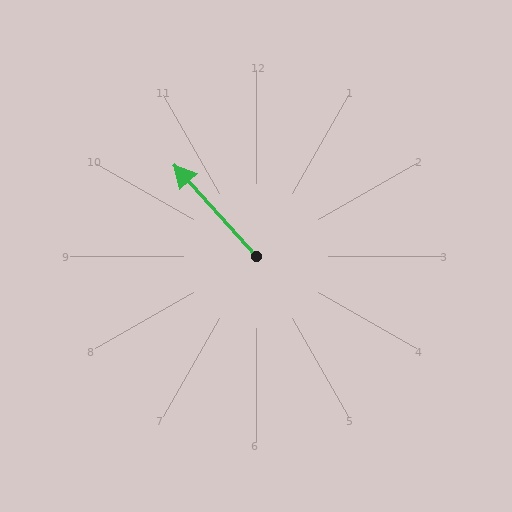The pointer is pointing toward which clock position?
Roughly 11 o'clock.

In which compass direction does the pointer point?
Northwest.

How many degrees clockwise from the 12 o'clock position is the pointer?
Approximately 318 degrees.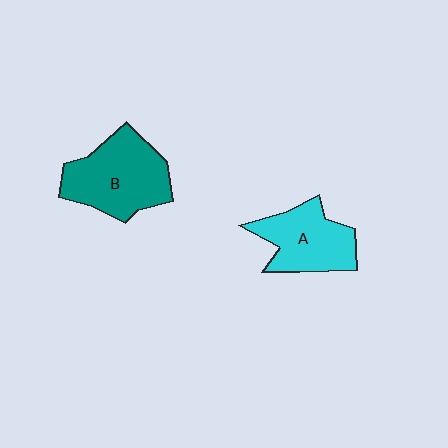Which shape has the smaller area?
Shape A (cyan).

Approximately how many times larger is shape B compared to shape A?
Approximately 1.3 times.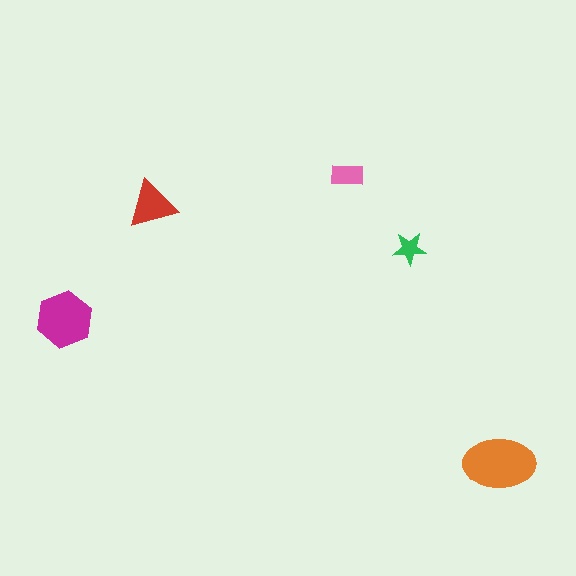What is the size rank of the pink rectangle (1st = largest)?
4th.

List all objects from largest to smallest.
The orange ellipse, the magenta hexagon, the red triangle, the pink rectangle, the green star.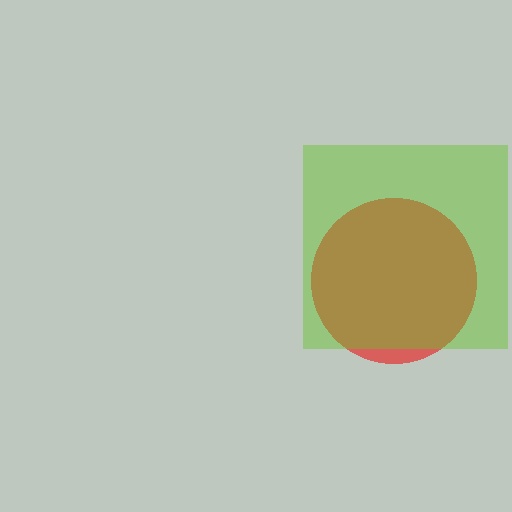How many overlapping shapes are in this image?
There are 2 overlapping shapes in the image.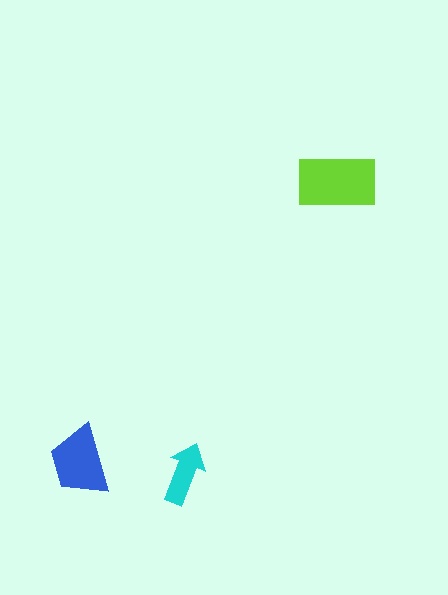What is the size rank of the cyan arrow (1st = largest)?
3rd.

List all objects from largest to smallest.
The lime rectangle, the blue trapezoid, the cyan arrow.